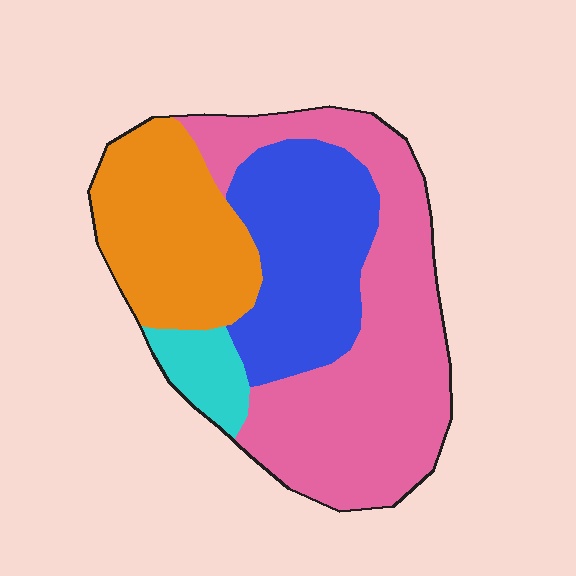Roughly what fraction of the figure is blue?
Blue covers roughly 25% of the figure.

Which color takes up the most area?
Pink, at roughly 45%.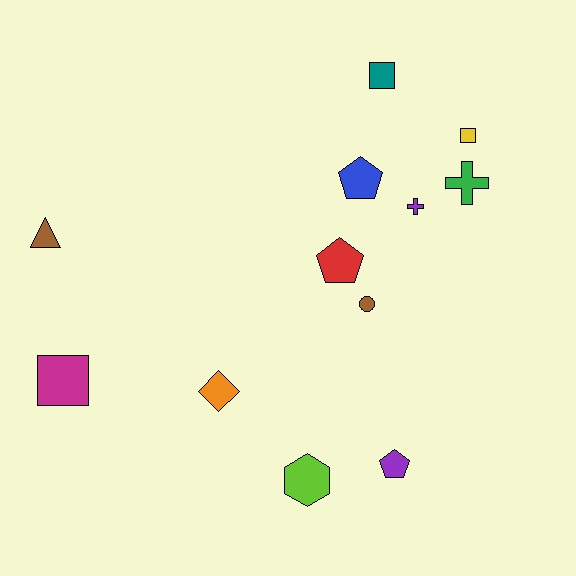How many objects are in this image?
There are 12 objects.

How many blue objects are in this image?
There is 1 blue object.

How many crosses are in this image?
There are 2 crosses.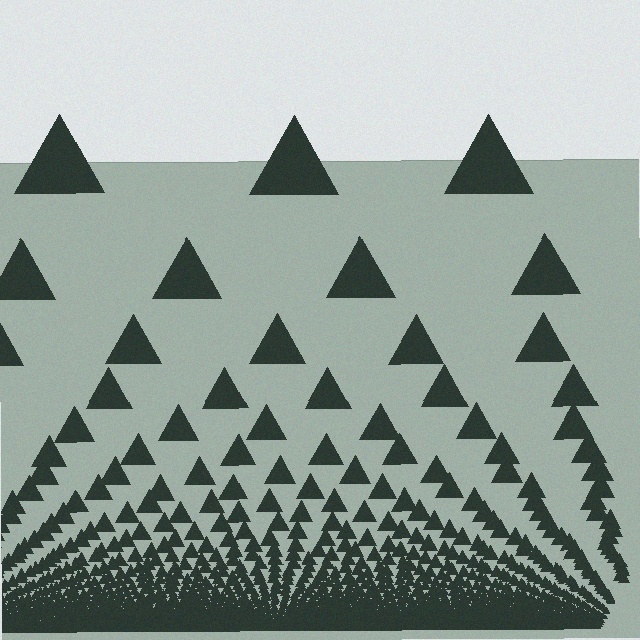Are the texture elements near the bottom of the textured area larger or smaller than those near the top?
Smaller. The gradient is inverted — elements near the bottom are smaller and denser.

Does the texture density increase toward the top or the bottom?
Density increases toward the bottom.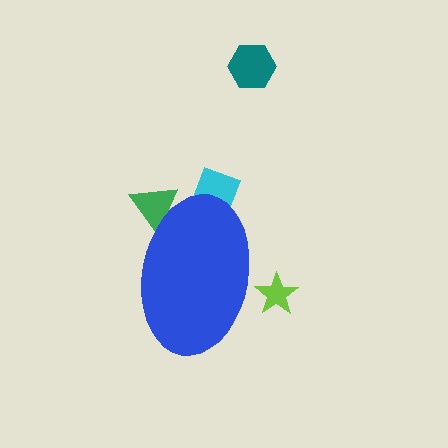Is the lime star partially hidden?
Yes, the lime star is partially hidden behind the blue ellipse.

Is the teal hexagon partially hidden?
No, the teal hexagon is fully visible.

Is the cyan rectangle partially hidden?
Yes, the cyan rectangle is partially hidden behind the blue ellipse.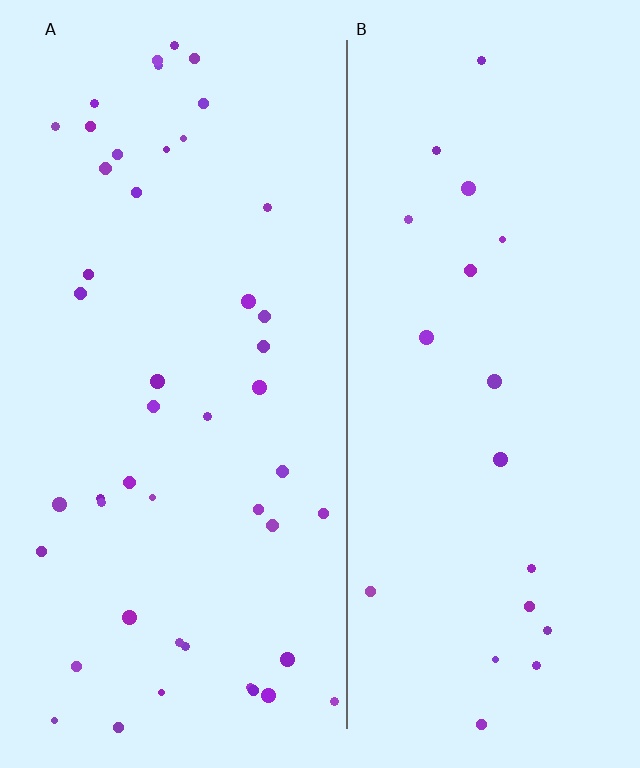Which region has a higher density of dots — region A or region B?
A (the left).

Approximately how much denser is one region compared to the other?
Approximately 2.3× — region A over region B.